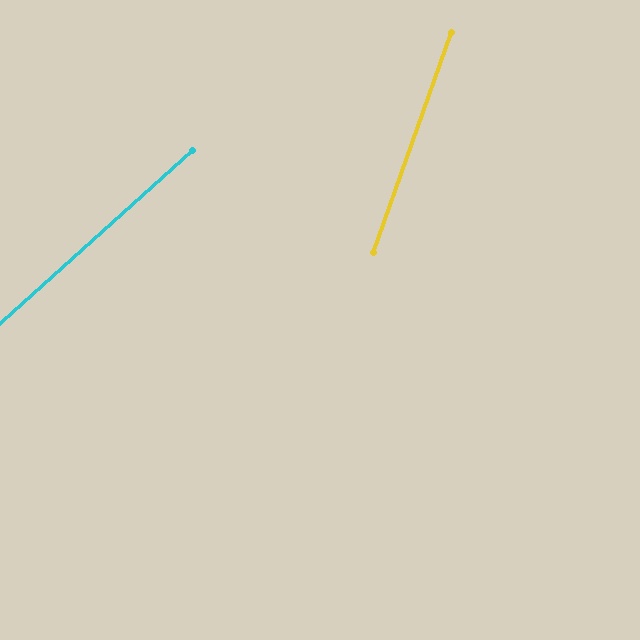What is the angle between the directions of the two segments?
Approximately 29 degrees.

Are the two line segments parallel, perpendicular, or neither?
Neither parallel nor perpendicular — they differ by about 29°.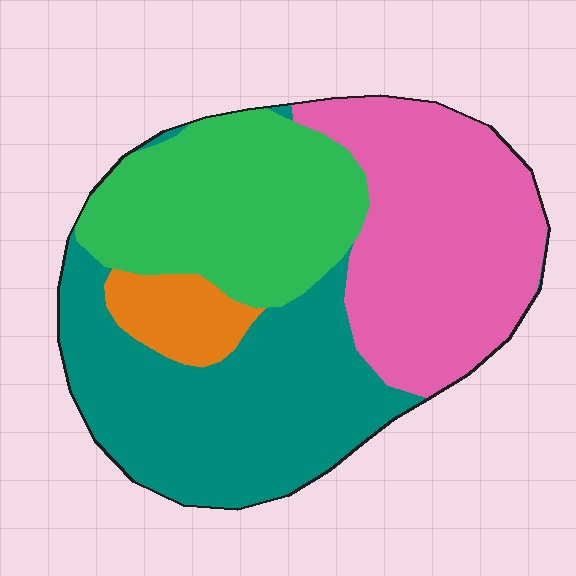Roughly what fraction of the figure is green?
Green covers 27% of the figure.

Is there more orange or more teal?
Teal.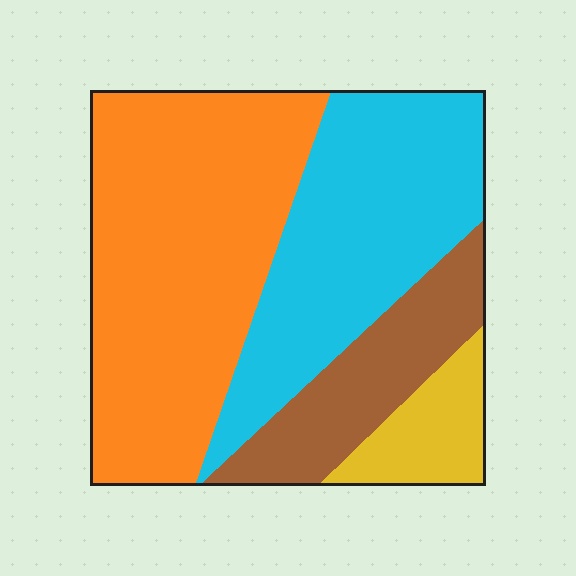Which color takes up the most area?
Orange, at roughly 45%.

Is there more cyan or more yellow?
Cyan.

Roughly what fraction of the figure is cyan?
Cyan takes up between a sixth and a third of the figure.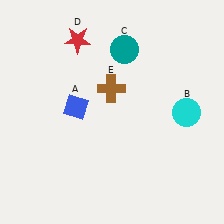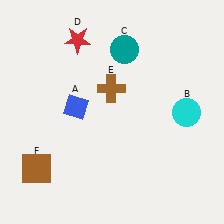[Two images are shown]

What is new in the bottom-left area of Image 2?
A brown square (F) was added in the bottom-left area of Image 2.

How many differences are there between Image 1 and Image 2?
There is 1 difference between the two images.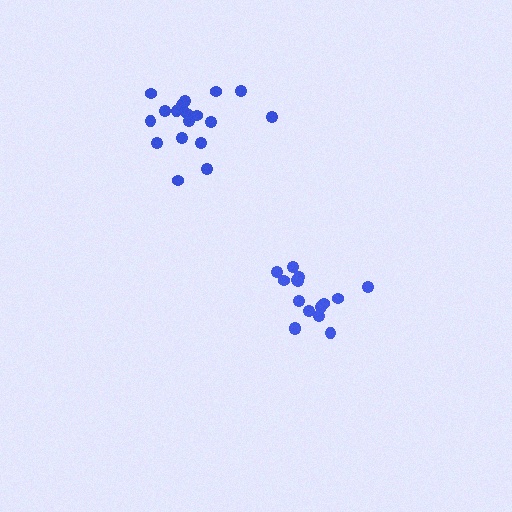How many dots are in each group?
Group 1: 19 dots, Group 2: 16 dots (35 total).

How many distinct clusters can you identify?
There are 2 distinct clusters.